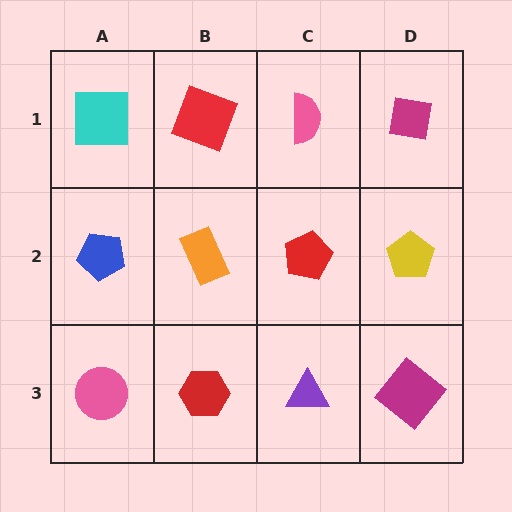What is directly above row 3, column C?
A red pentagon.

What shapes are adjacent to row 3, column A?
A blue pentagon (row 2, column A), a red hexagon (row 3, column B).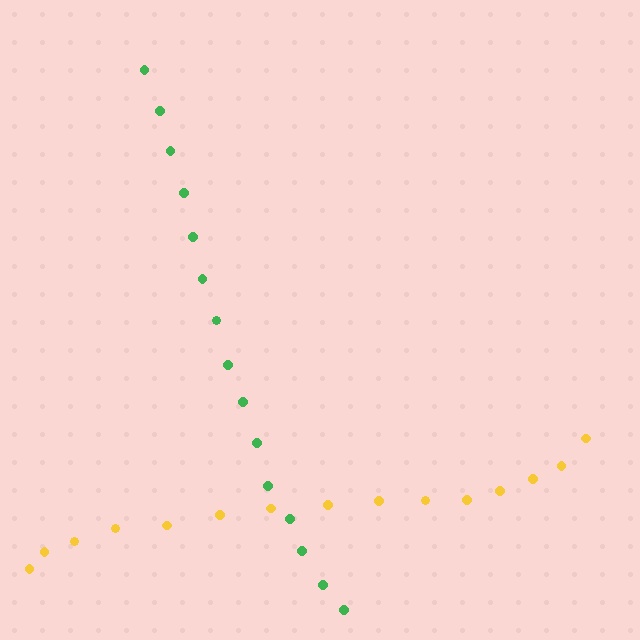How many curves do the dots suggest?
There are 2 distinct paths.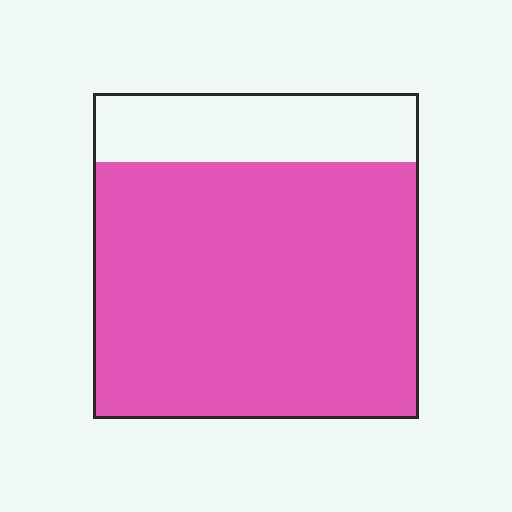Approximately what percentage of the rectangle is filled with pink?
Approximately 80%.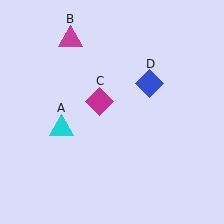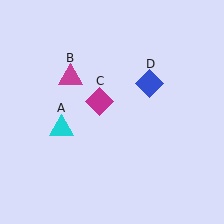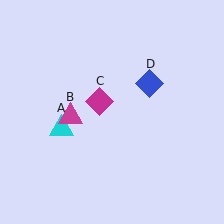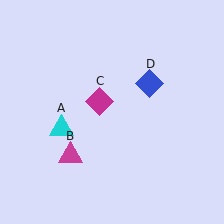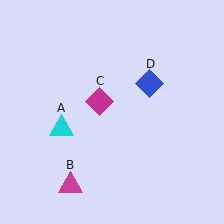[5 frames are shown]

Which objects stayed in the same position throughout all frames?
Cyan triangle (object A) and magenta diamond (object C) and blue diamond (object D) remained stationary.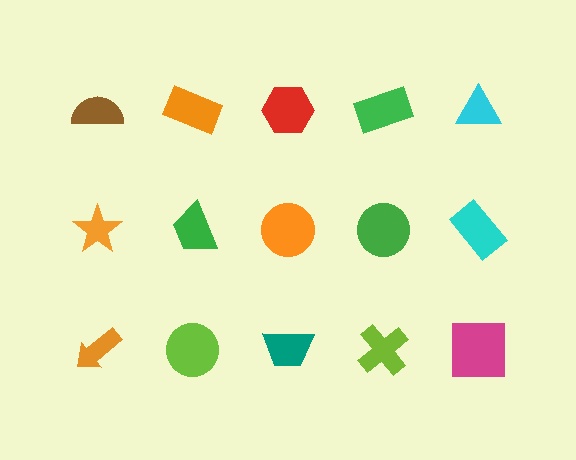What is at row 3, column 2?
A lime circle.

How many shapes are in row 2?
5 shapes.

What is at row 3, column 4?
A lime cross.